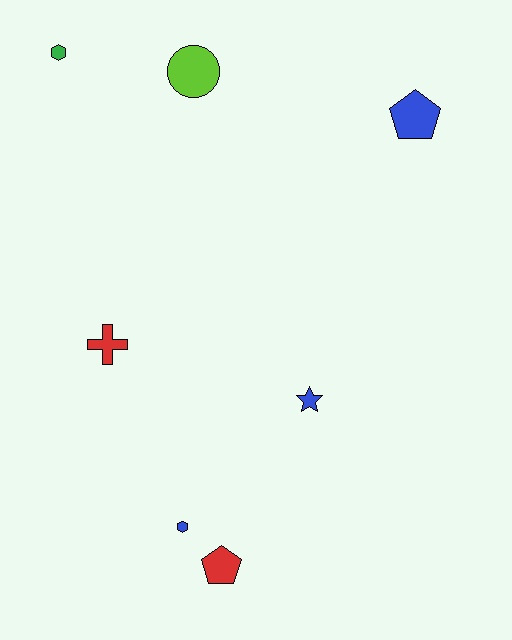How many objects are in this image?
There are 7 objects.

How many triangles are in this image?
There are no triangles.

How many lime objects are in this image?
There is 1 lime object.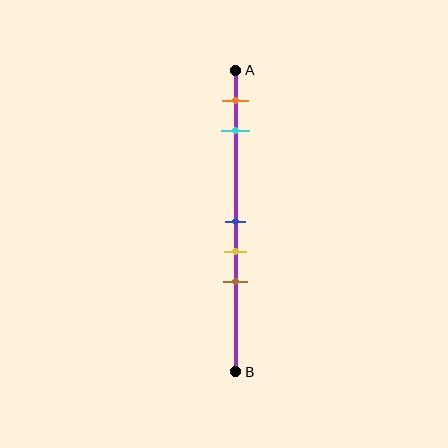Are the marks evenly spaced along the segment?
No, the marks are not evenly spaced.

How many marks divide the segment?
There are 5 marks dividing the segment.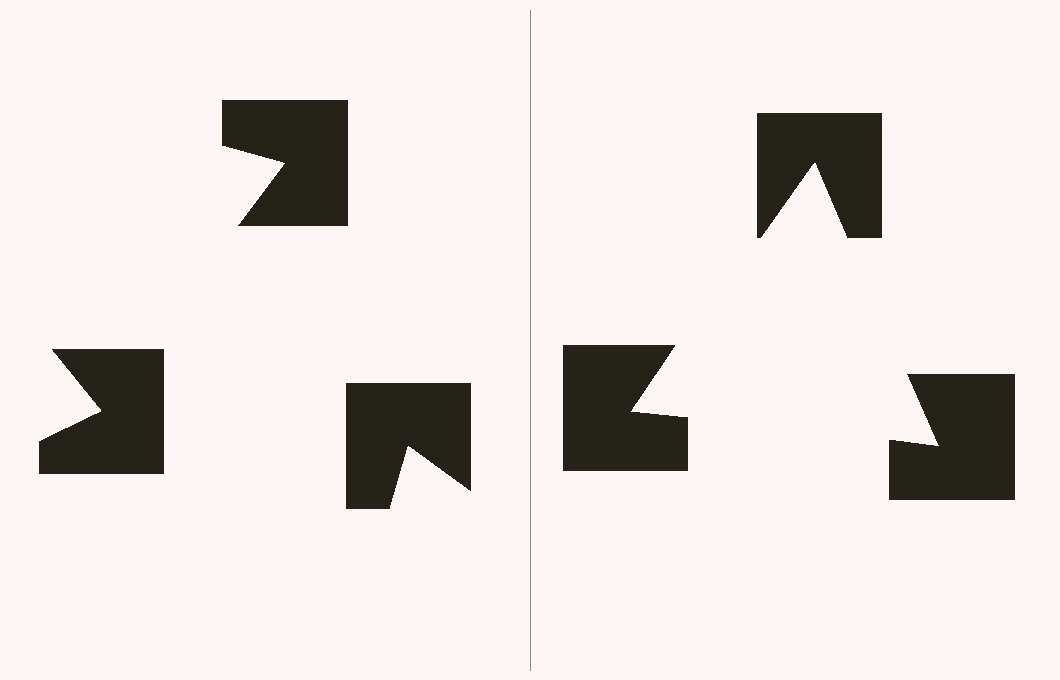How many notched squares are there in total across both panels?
6 — 3 on each side.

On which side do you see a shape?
An illusory triangle appears on the right side. On the left side the wedge cuts are rotated, so no coherent shape forms.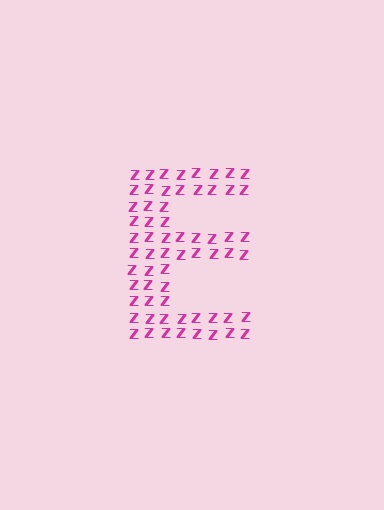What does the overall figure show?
The overall figure shows the letter E.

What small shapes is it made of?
It is made of small letter Z's.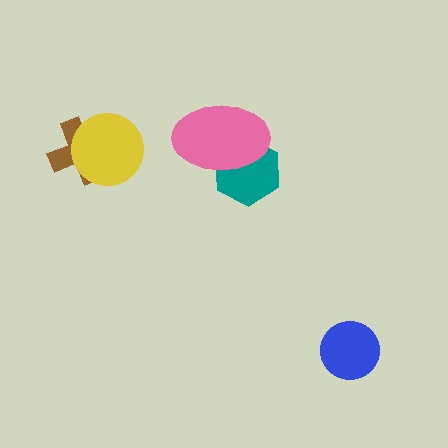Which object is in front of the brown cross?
The yellow circle is in front of the brown cross.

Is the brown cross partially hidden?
Yes, it is partially covered by another shape.